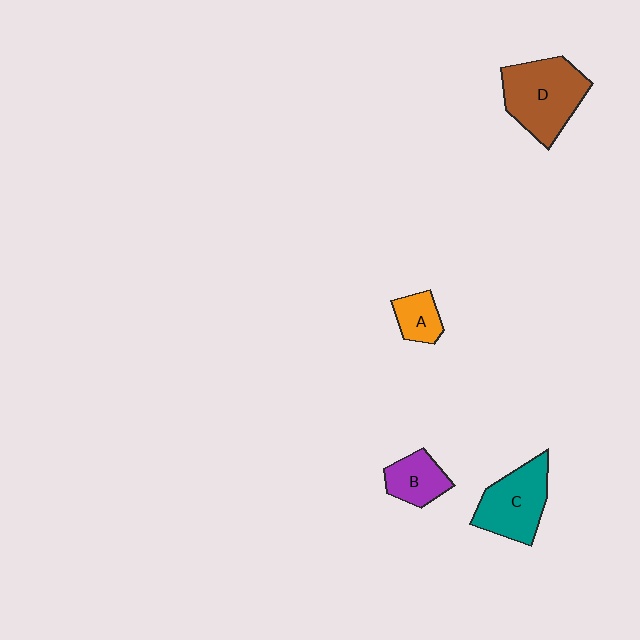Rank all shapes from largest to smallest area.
From largest to smallest: D (brown), C (teal), B (purple), A (orange).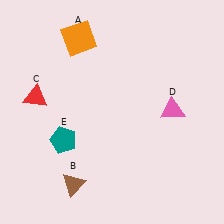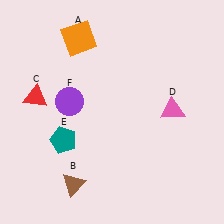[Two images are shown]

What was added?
A purple circle (F) was added in Image 2.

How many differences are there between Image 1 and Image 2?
There is 1 difference between the two images.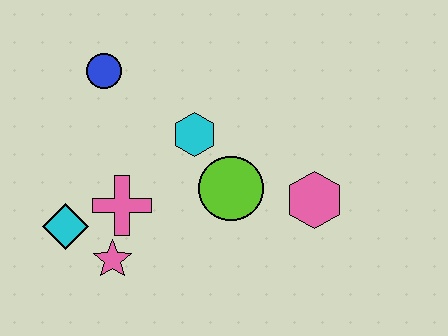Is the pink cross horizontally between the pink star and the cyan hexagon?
Yes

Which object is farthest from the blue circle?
The pink hexagon is farthest from the blue circle.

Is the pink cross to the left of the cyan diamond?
No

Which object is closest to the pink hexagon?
The lime circle is closest to the pink hexagon.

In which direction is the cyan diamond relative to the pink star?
The cyan diamond is to the left of the pink star.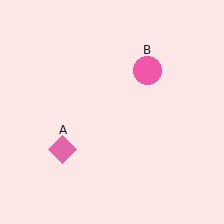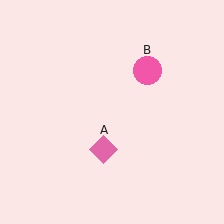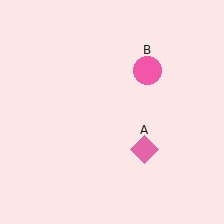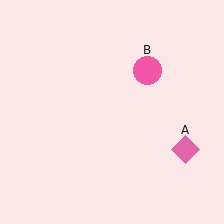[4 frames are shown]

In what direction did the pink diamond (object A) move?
The pink diamond (object A) moved right.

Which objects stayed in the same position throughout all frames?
Pink circle (object B) remained stationary.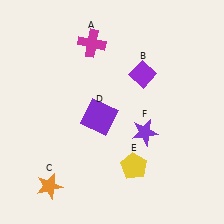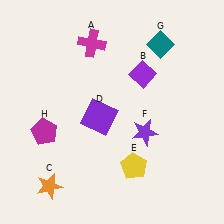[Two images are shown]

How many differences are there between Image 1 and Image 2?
There are 2 differences between the two images.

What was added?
A teal diamond (G), a magenta pentagon (H) were added in Image 2.